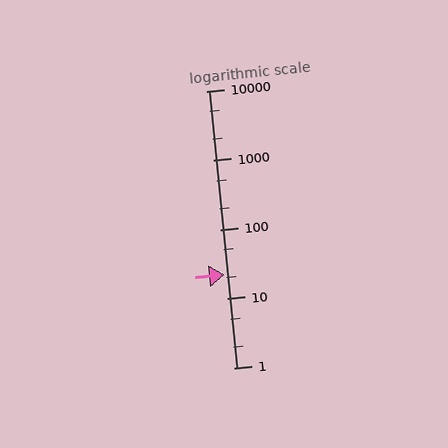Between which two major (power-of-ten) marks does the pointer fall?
The pointer is between 10 and 100.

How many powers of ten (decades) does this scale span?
The scale spans 4 decades, from 1 to 10000.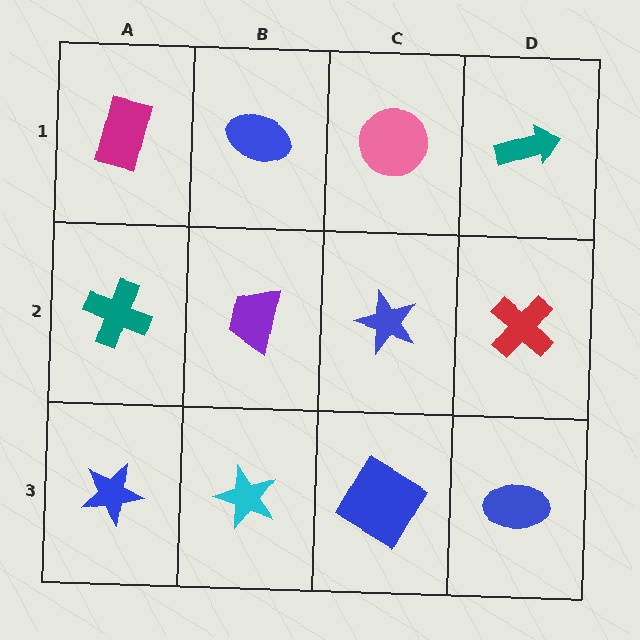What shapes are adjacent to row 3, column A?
A teal cross (row 2, column A), a cyan star (row 3, column B).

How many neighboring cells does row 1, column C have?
3.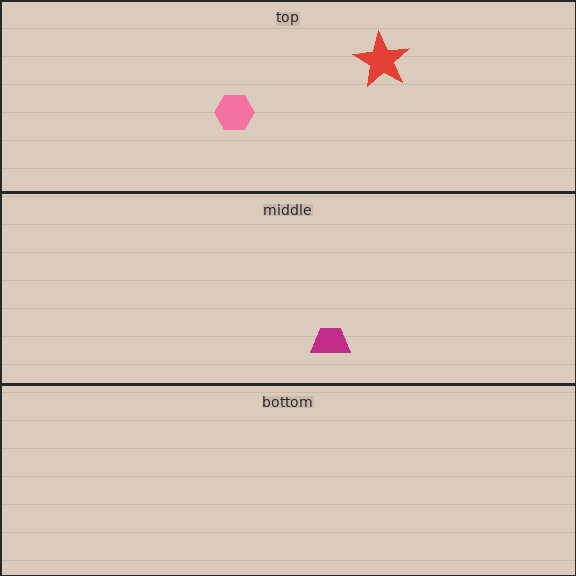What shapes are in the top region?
The pink hexagon, the red star.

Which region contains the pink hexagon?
The top region.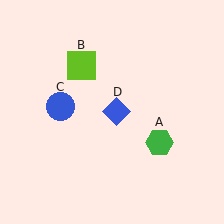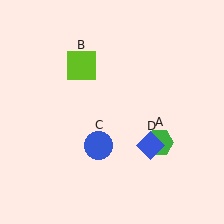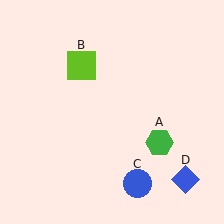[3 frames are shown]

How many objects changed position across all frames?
2 objects changed position: blue circle (object C), blue diamond (object D).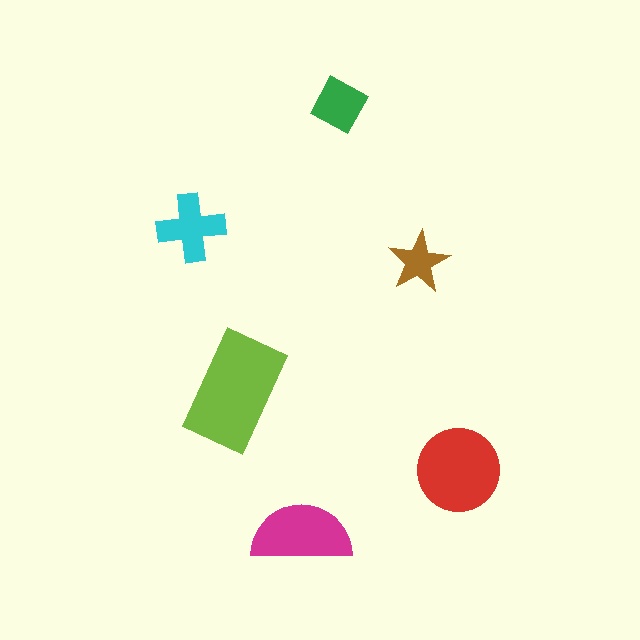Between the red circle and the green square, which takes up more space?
The red circle.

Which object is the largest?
The lime rectangle.